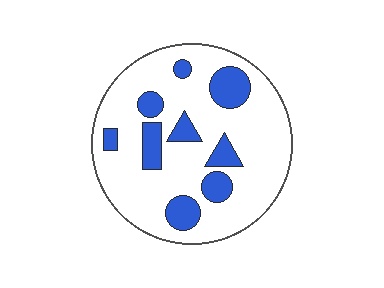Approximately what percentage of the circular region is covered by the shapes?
Approximately 20%.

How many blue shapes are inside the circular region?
9.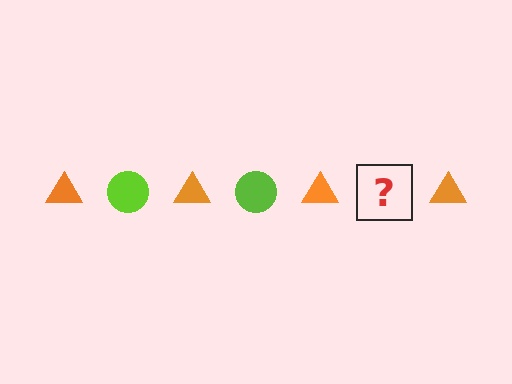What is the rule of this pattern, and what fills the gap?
The rule is that the pattern alternates between orange triangle and lime circle. The gap should be filled with a lime circle.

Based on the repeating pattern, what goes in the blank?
The blank should be a lime circle.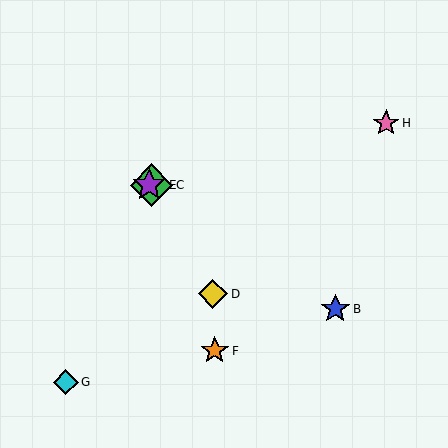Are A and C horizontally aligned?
Yes, both are at y≈185.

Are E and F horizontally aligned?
No, E is at y≈185 and F is at y≈351.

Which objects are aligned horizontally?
Objects A, C, E are aligned horizontally.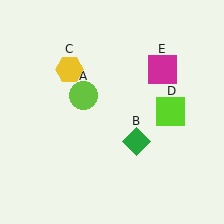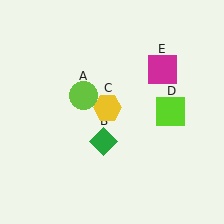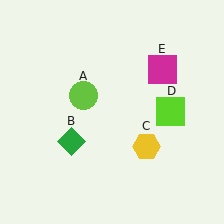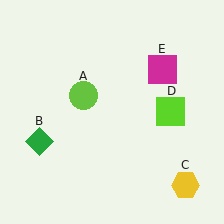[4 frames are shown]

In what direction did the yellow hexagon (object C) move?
The yellow hexagon (object C) moved down and to the right.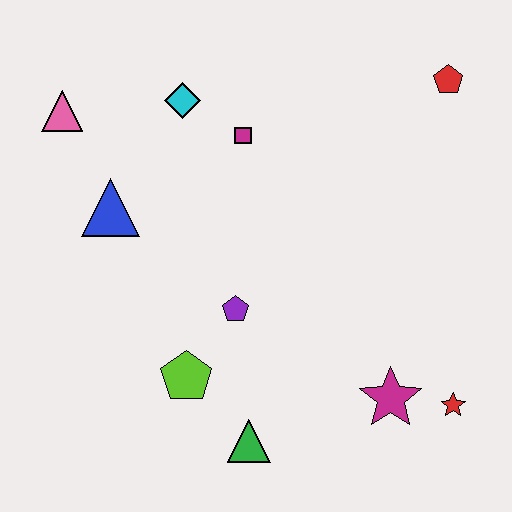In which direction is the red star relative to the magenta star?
The red star is to the right of the magenta star.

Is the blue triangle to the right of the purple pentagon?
No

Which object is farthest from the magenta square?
The red star is farthest from the magenta square.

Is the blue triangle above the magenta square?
No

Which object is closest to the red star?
The magenta star is closest to the red star.